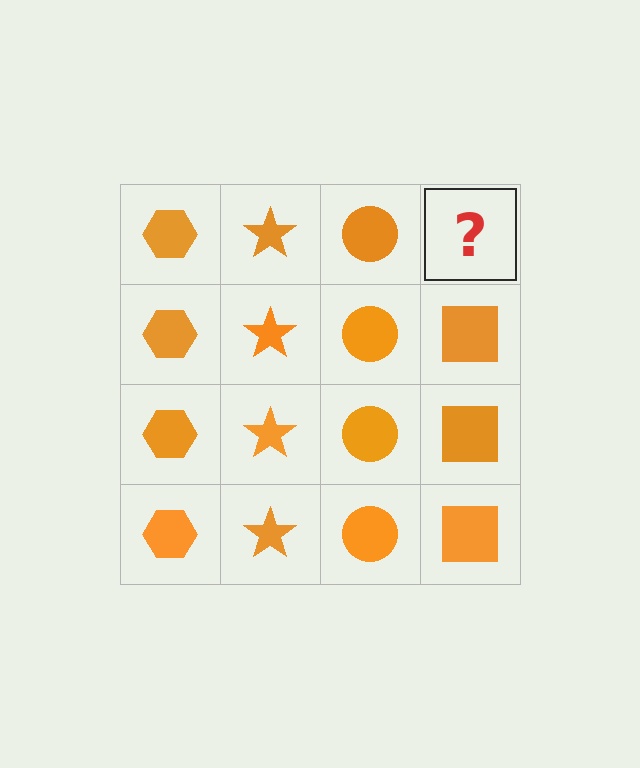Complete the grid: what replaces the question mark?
The question mark should be replaced with an orange square.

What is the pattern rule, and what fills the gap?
The rule is that each column has a consistent shape. The gap should be filled with an orange square.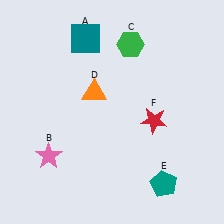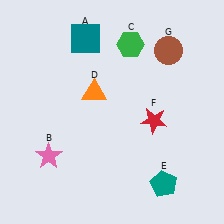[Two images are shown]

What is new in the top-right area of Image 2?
A brown circle (G) was added in the top-right area of Image 2.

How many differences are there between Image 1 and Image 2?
There is 1 difference between the two images.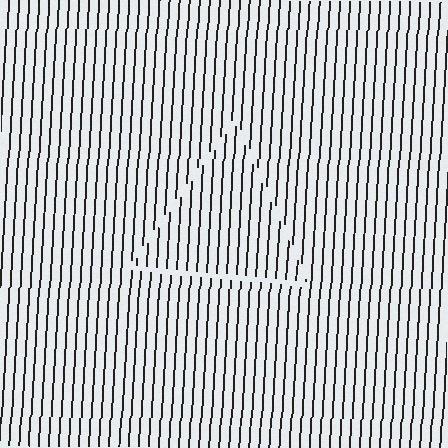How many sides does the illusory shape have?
3 sides — the line-ends trace a triangle.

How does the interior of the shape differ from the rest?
The interior of the shape contains the same grating, shifted by half a period — the contour is defined by the phase discontinuity where line-ends from the inner and outer gratings abut.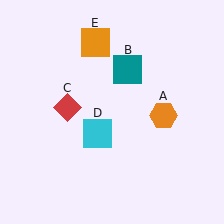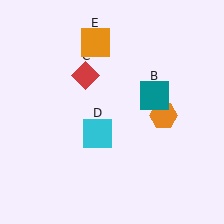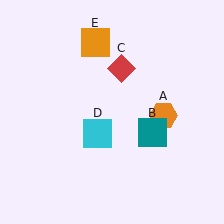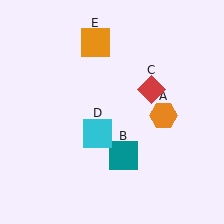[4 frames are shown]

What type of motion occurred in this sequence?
The teal square (object B), red diamond (object C) rotated clockwise around the center of the scene.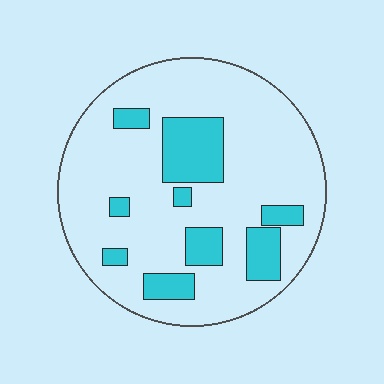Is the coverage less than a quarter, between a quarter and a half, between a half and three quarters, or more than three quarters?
Less than a quarter.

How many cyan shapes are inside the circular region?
9.